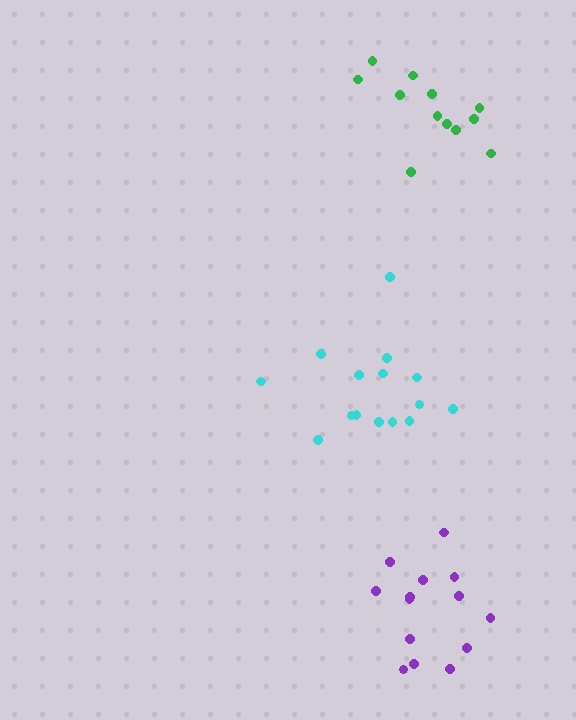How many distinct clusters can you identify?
There are 3 distinct clusters.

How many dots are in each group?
Group 1: 15 dots, Group 2: 14 dots, Group 3: 12 dots (41 total).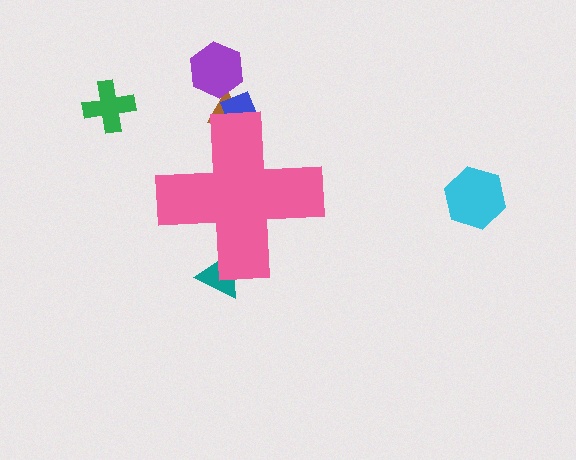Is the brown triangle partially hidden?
Yes, the brown triangle is partially hidden behind the pink cross.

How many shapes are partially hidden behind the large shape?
3 shapes are partially hidden.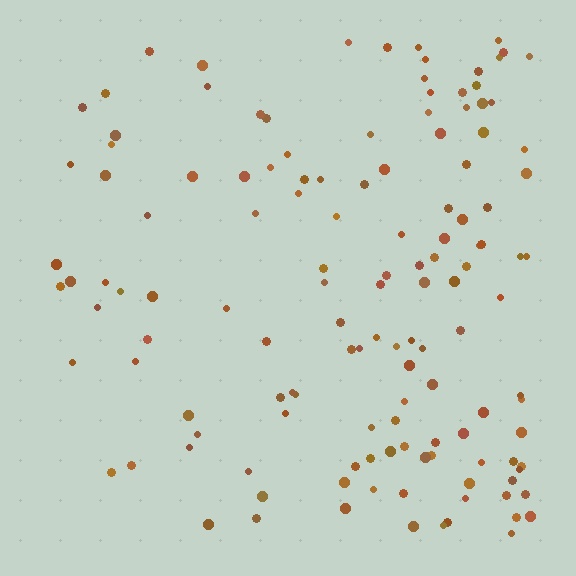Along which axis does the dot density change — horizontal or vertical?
Horizontal.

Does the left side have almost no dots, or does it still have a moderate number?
Still a moderate number, just noticeably fewer than the right.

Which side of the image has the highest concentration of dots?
The right.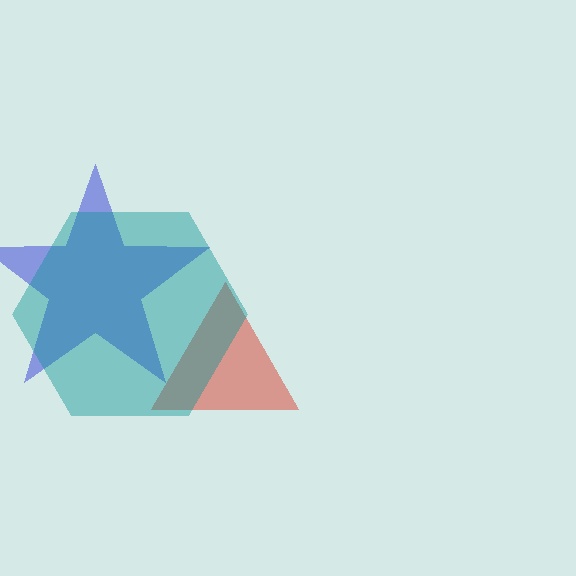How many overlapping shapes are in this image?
There are 3 overlapping shapes in the image.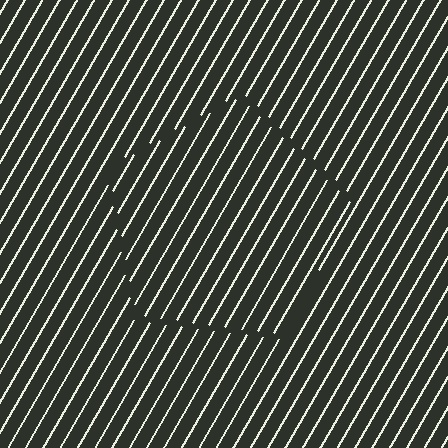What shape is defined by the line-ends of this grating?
An illusory pentagon. The interior of the shape contains the same grating, shifted by half a period — the contour is defined by the phase discontinuity where line-ends from the inner and outer gratings abut.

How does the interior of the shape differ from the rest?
The interior of the shape contains the same grating, shifted by half a period — the contour is defined by the phase discontinuity where line-ends from the inner and outer gratings abut.